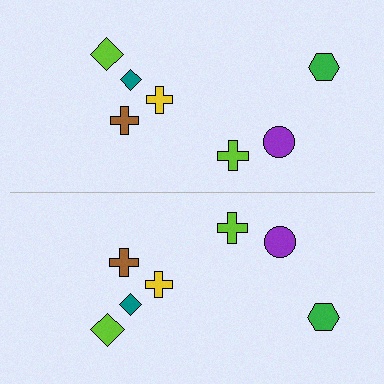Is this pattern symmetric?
Yes, this pattern has bilateral (reflection) symmetry.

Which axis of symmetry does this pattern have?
The pattern has a horizontal axis of symmetry running through the center of the image.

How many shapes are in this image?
There are 14 shapes in this image.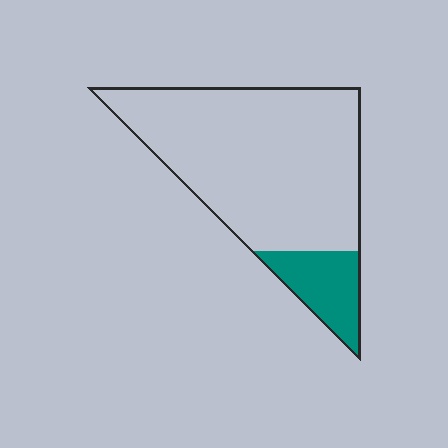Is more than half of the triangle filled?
No.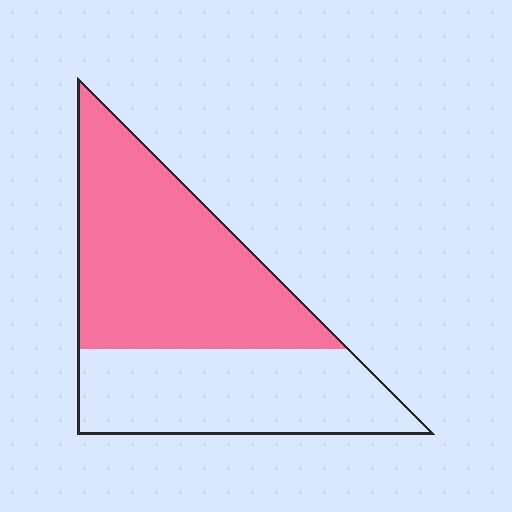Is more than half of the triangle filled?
Yes.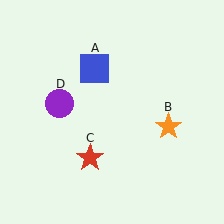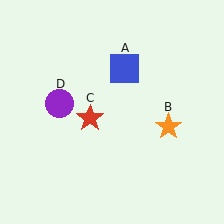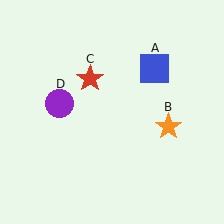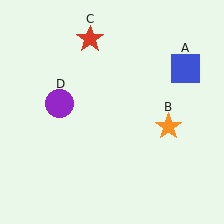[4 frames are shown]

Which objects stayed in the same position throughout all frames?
Orange star (object B) and purple circle (object D) remained stationary.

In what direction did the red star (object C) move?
The red star (object C) moved up.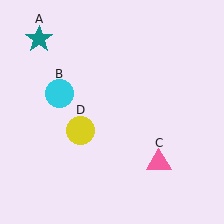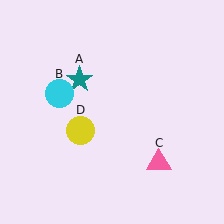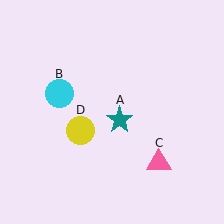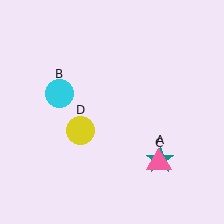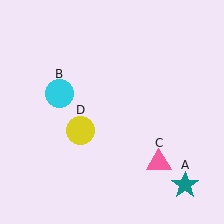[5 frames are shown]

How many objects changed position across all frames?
1 object changed position: teal star (object A).